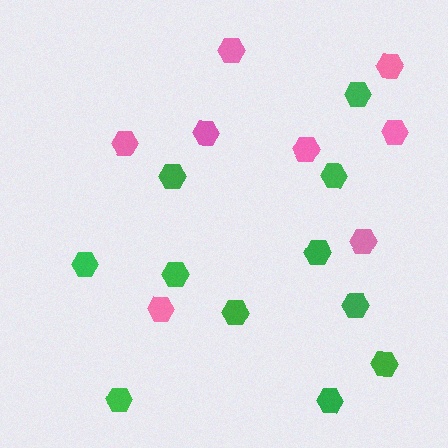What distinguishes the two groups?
There are 2 groups: one group of pink hexagons (8) and one group of green hexagons (11).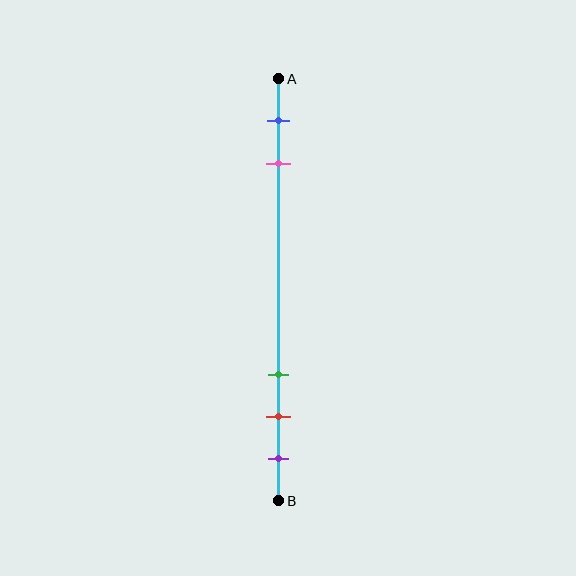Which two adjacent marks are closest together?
The red and purple marks are the closest adjacent pair.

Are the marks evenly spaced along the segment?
No, the marks are not evenly spaced.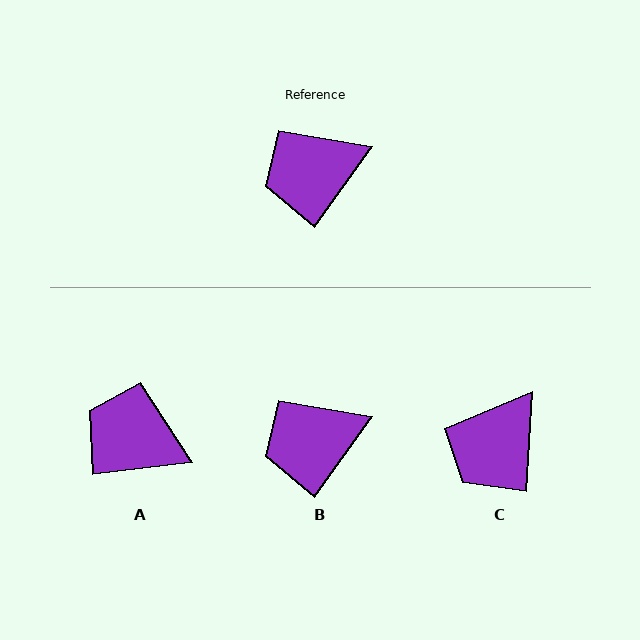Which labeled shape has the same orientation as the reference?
B.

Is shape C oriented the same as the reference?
No, it is off by about 32 degrees.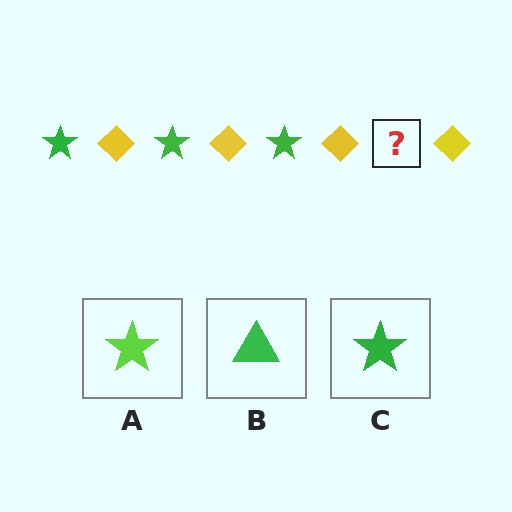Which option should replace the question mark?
Option C.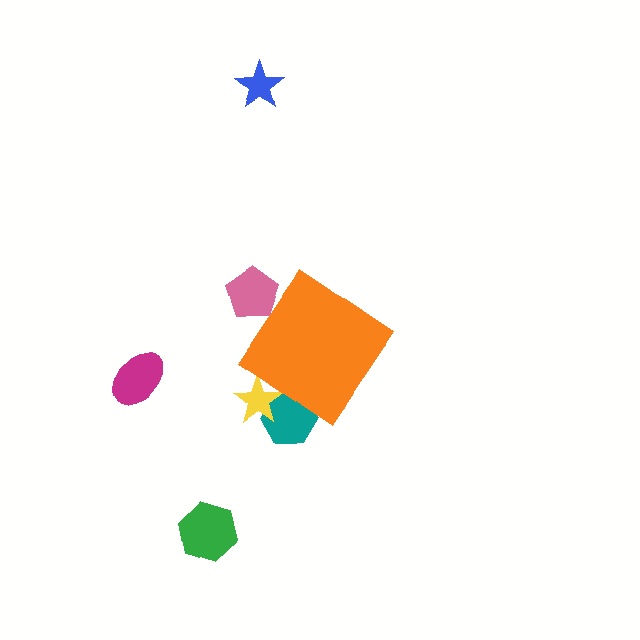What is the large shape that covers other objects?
An orange diamond.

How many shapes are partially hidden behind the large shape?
3 shapes are partially hidden.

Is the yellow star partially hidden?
Yes, the yellow star is partially hidden behind the orange diamond.